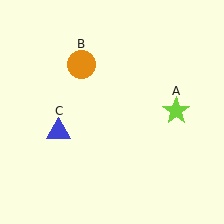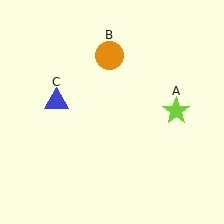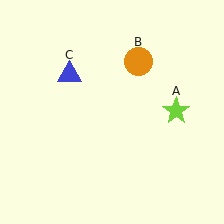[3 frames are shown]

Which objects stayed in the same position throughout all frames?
Lime star (object A) remained stationary.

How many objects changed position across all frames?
2 objects changed position: orange circle (object B), blue triangle (object C).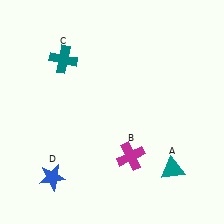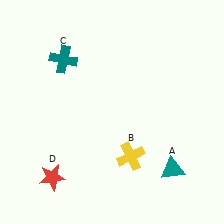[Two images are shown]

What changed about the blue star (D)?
In Image 1, D is blue. In Image 2, it changed to red.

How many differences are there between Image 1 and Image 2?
There are 2 differences between the two images.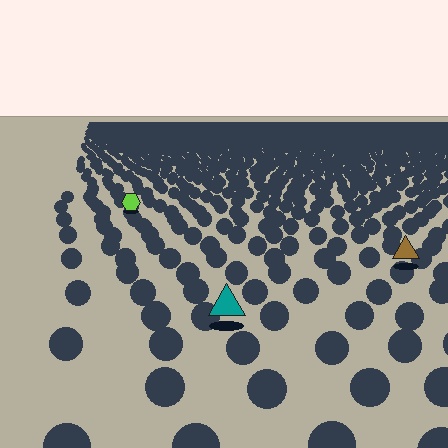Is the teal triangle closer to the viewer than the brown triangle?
Yes. The teal triangle is closer — you can tell from the texture gradient: the ground texture is coarser near it.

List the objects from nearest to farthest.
From nearest to farthest: the teal triangle, the brown triangle, the lime hexagon.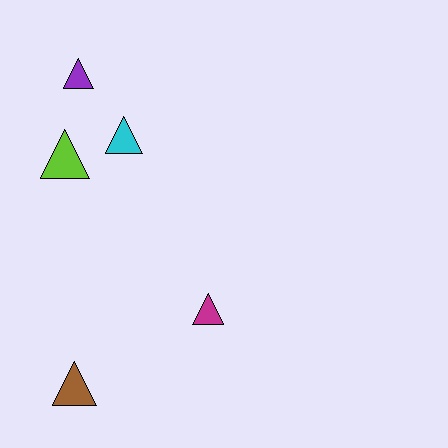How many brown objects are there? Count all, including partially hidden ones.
There is 1 brown object.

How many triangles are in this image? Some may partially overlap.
There are 5 triangles.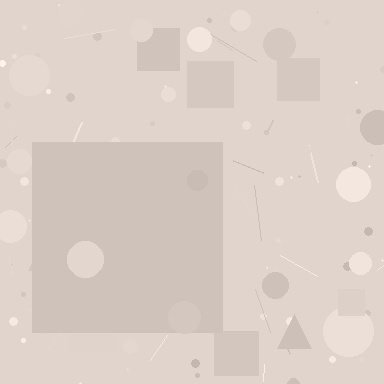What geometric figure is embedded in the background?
A square is embedded in the background.